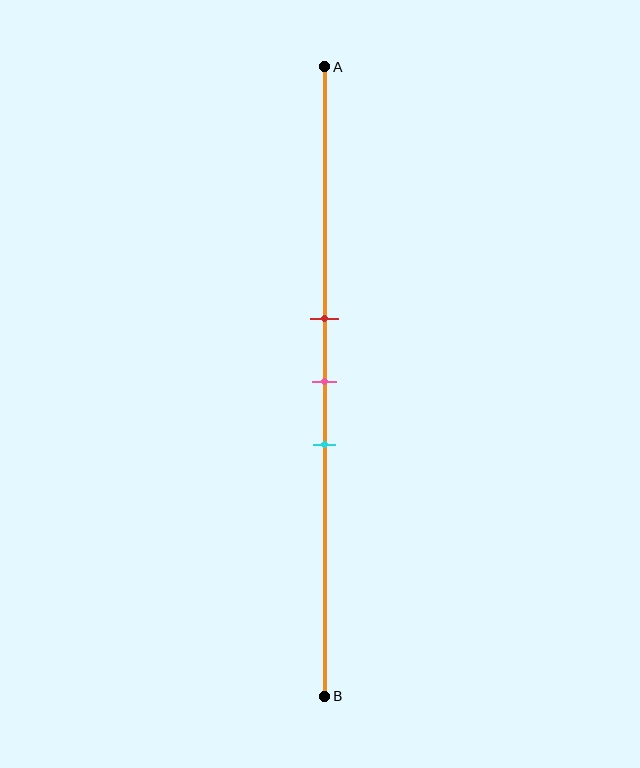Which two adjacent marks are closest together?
The red and pink marks are the closest adjacent pair.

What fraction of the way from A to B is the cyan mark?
The cyan mark is approximately 60% (0.6) of the way from A to B.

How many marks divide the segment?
There are 3 marks dividing the segment.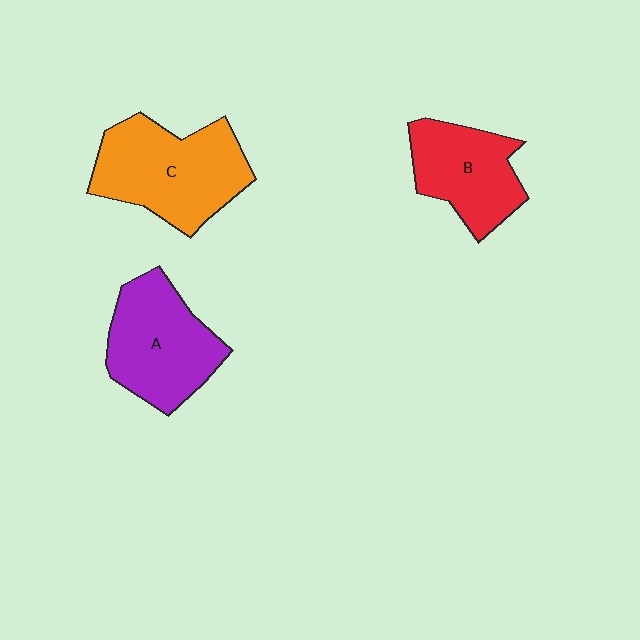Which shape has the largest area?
Shape C (orange).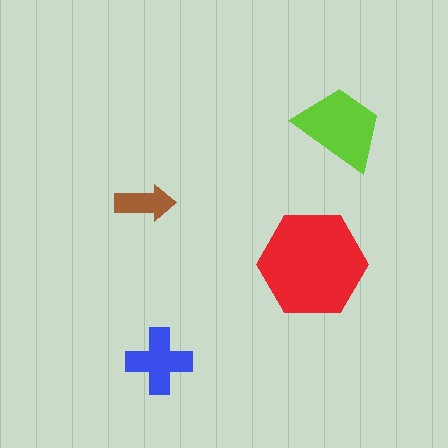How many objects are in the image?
There are 4 objects in the image.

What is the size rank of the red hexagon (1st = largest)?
1st.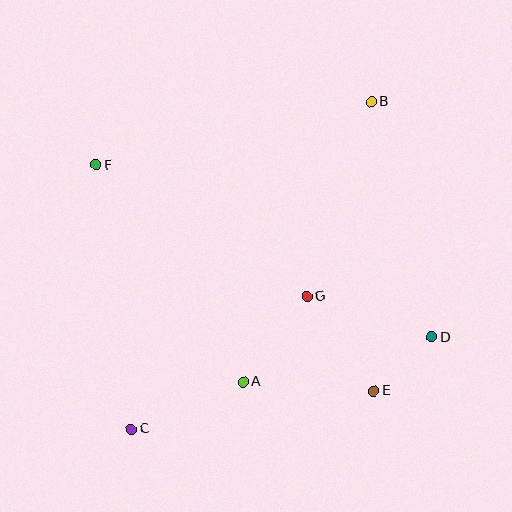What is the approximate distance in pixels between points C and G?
The distance between C and G is approximately 220 pixels.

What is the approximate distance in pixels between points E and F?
The distance between E and F is approximately 358 pixels.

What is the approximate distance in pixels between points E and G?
The distance between E and G is approximately 116 pixels.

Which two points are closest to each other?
Points D and E are closest to each other.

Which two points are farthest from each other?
Points B and C are farthest from each other.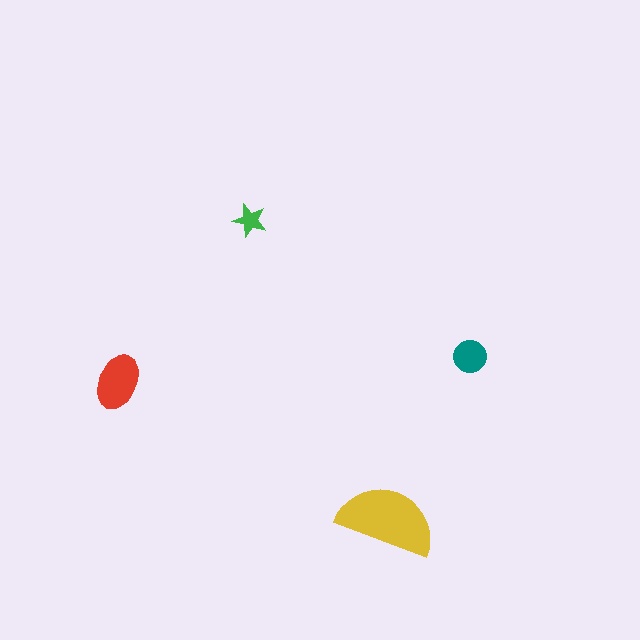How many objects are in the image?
There are 4 objects in the image.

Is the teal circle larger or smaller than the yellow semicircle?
Smaller.